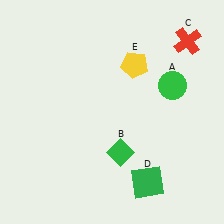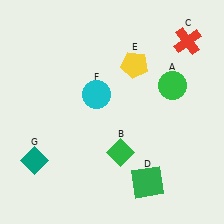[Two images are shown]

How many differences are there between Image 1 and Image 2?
There are 2 differences between the two images.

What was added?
A cyan circle (F), a teal diamond (G) were added in Image 2.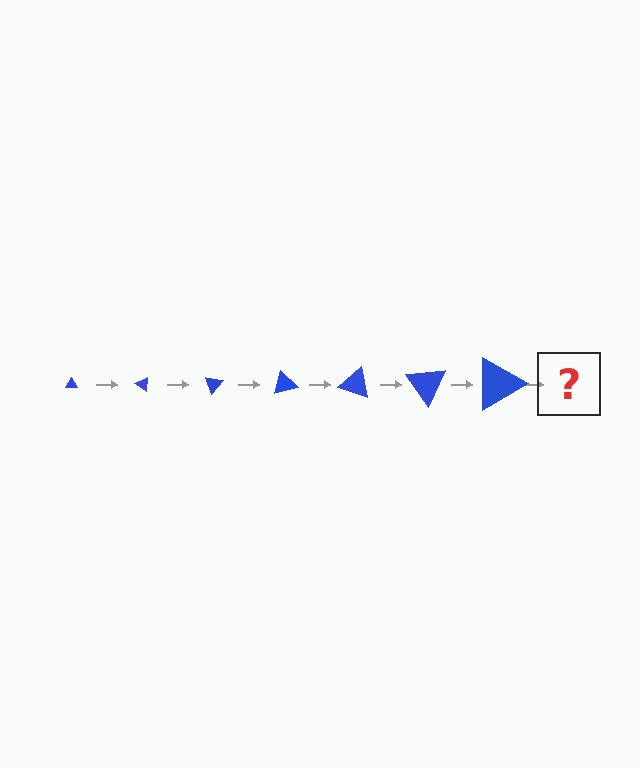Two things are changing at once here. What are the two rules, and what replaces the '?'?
The two rules are that the triangle grows larger each step and it rotates 35 degrees each step. The '?' should be a triangle, larger than the previous one and rotated 245 degrees from the start.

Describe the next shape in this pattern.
It should be a triangle, larger than the previous one and rotated 245 degrees from the start.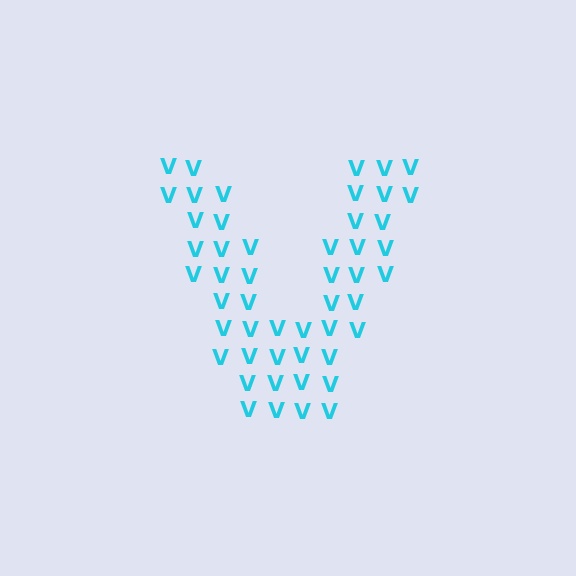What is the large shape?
The large shape is the letter V.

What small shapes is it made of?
It is made of small letter V's.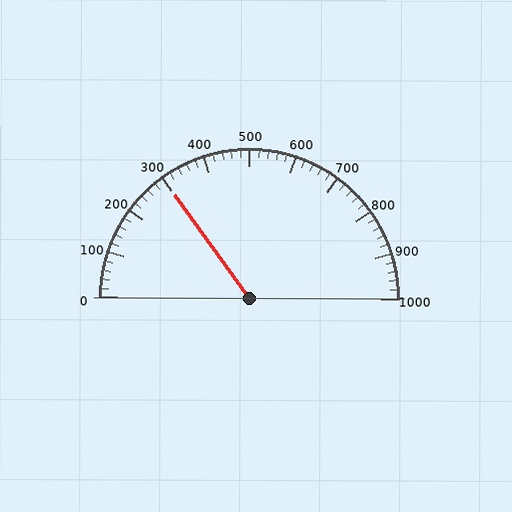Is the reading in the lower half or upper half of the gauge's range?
The reading is in the lower half of the range (0 to 1000).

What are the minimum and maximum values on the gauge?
The gauge ranges from 0 to 1000.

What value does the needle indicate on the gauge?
The needle indicates approximately 300.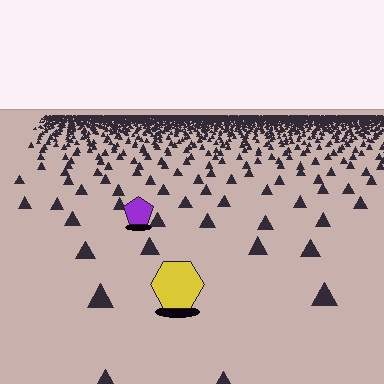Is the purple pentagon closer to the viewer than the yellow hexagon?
No. The yellow hexagon is closer — you can tell from the texture gradient: the ground texture is coarser near it.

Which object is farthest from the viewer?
The purple pentagon is farthest from the viewer. It appears smaller and the ground texture around it is denser.